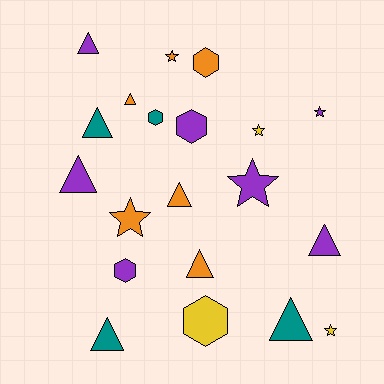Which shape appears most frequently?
Triangle, with 9 objects.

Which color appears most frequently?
Purple, with 7 objects.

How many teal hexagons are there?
There is 1 teal hexagon.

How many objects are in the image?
There are 20 objects.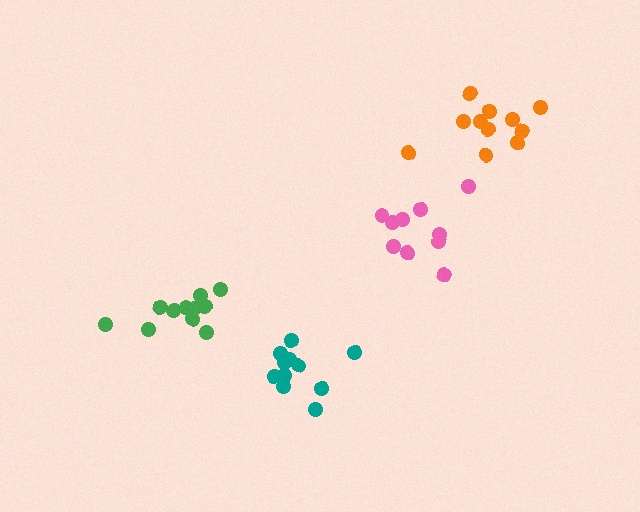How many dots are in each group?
Group 1: 10 dots, Group 2: 11 dots, Group 3: 11 dots, Group 4: 11 dots (43 total).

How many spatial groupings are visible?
There are 4 spatial groupings.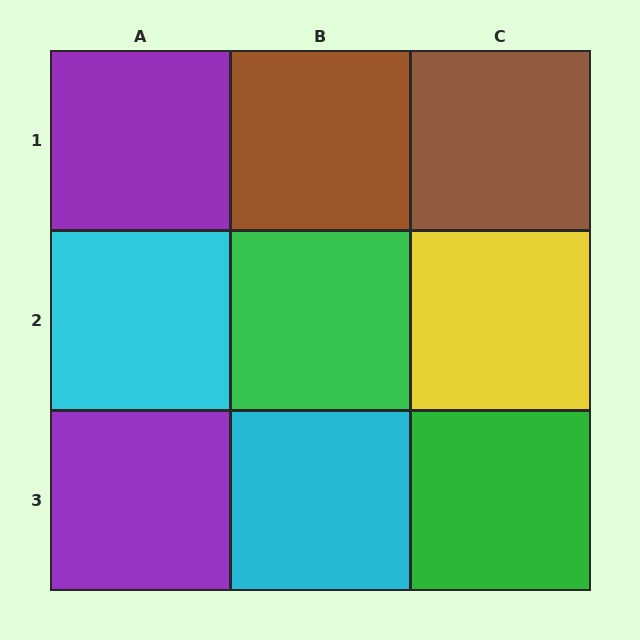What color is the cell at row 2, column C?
Yellow.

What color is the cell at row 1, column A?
Purple.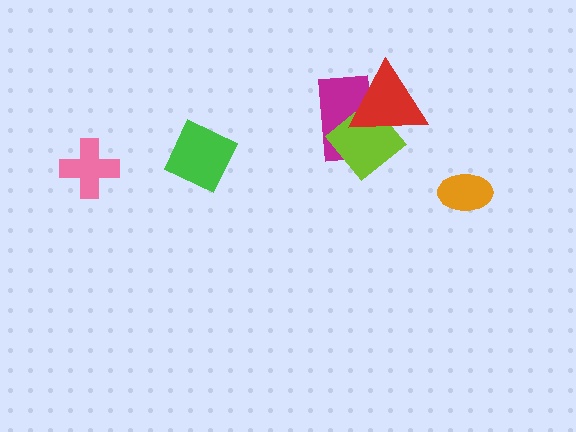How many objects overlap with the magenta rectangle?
2 objects overlap with the magenta rectangle.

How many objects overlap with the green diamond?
0 objects overlap with the green diamond.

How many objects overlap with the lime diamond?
2 objects overlap with the lime diamond.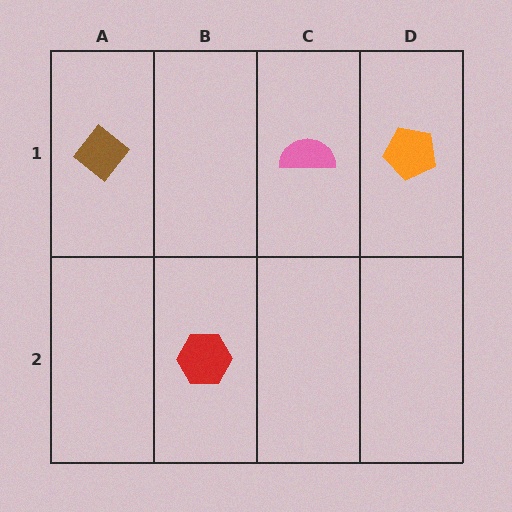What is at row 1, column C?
A pink semicircle.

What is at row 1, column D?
An orange pentagon.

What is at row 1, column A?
A brown diamond.